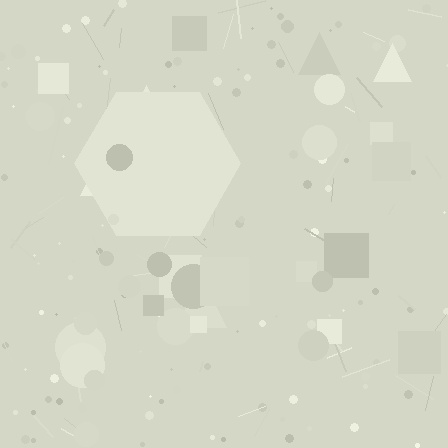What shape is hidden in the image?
A hexagon is hidden in the image.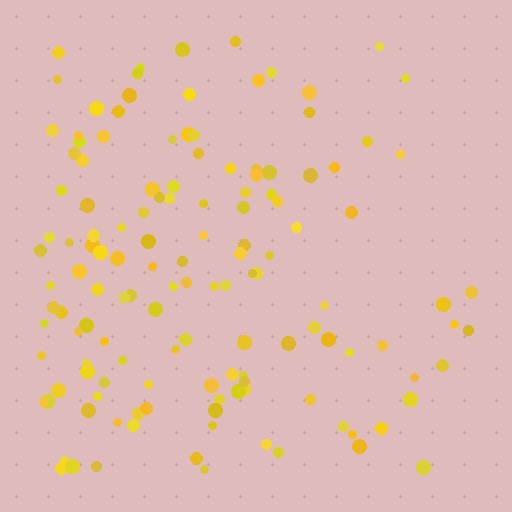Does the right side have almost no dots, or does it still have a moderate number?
Still a moderate number, just noticeably fewer than the left.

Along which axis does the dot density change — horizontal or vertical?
Horizontal.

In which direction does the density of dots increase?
From right to left, with the left side densest.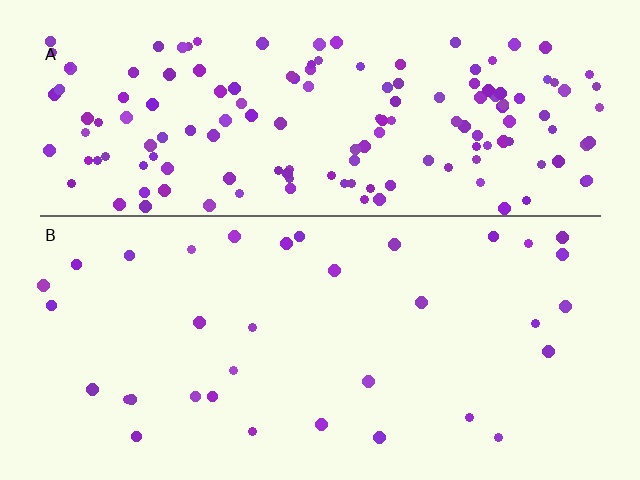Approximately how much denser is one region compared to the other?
Approximately 4.6× — region A over region B.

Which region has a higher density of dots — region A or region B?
A (the top).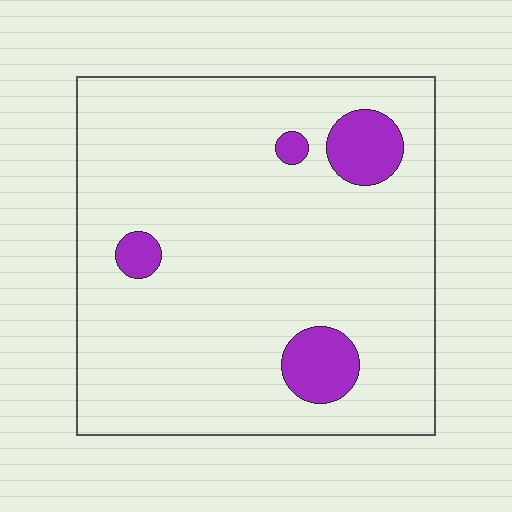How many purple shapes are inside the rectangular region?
4.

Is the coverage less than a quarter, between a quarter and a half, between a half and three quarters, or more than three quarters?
Less than a quarter.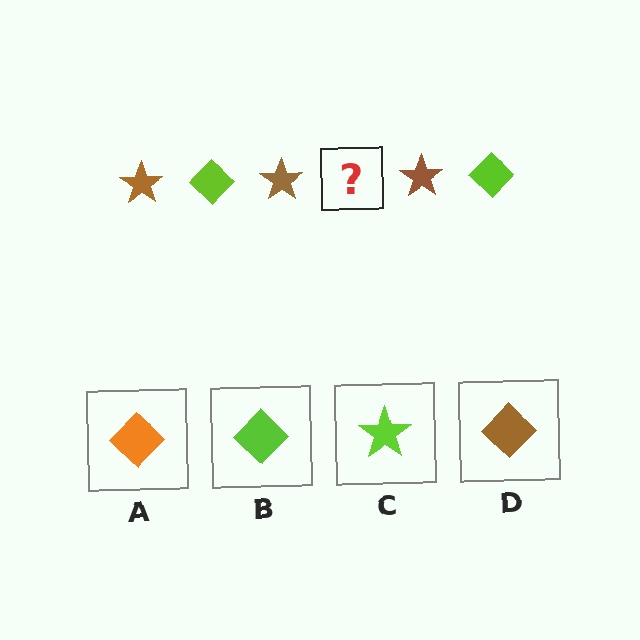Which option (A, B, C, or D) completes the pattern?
B.